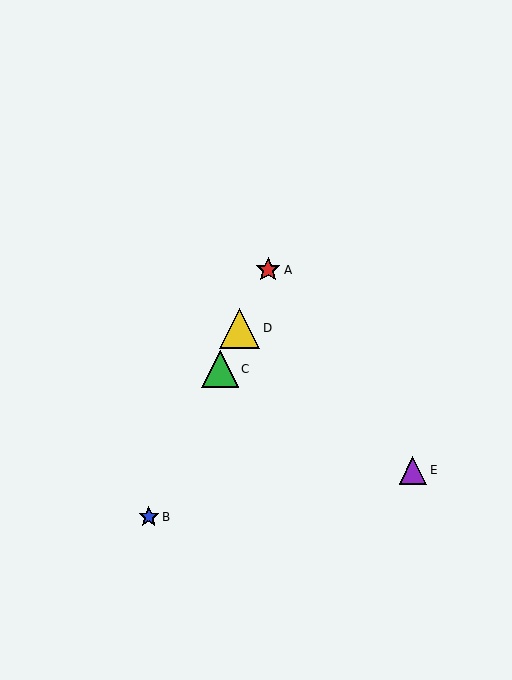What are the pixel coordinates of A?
Object A is at (268, 270).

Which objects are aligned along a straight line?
Objects A, B, C, D are aligned along a straight line.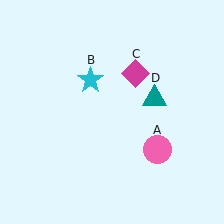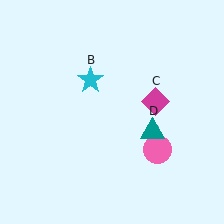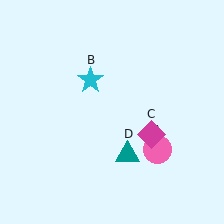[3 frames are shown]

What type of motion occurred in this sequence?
The magenta diamond (object C), teal triangle (object D) rotated clockwise around the center of the scene.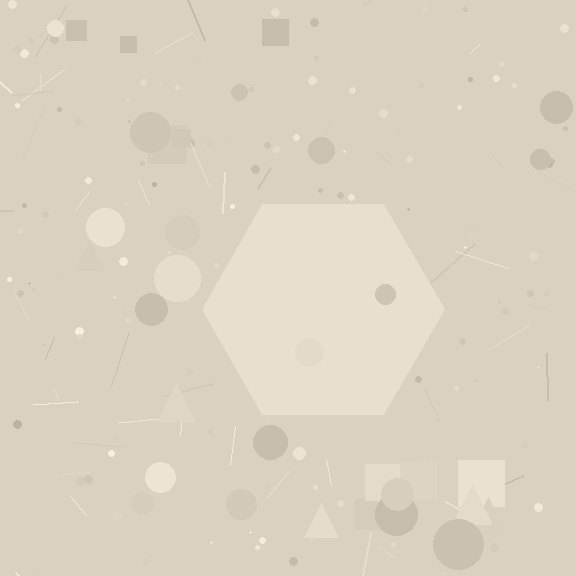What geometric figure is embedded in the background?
A hexagon is embedded in the background.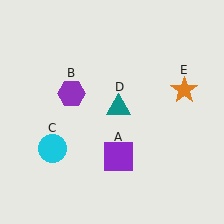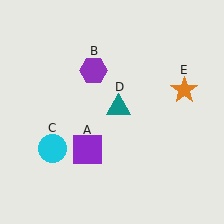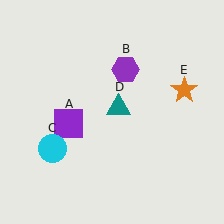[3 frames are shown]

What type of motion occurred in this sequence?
The purple square (object A), purple hexagon (object B) rotated clockwise around the center of the scene.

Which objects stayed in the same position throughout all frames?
Cyan circle (object C) and teal triangle (object D) and orange star (object E) remained stationary.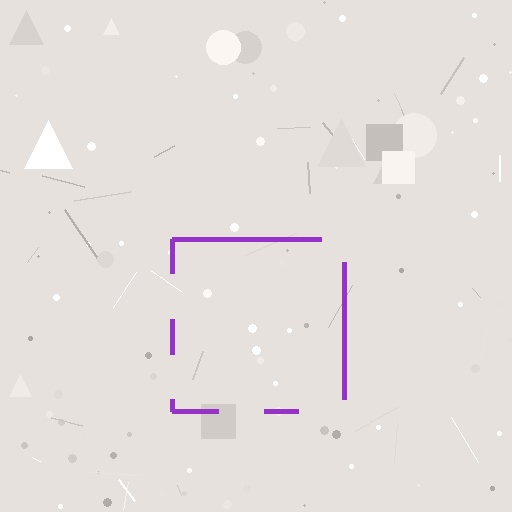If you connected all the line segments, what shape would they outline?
They would outline a square.